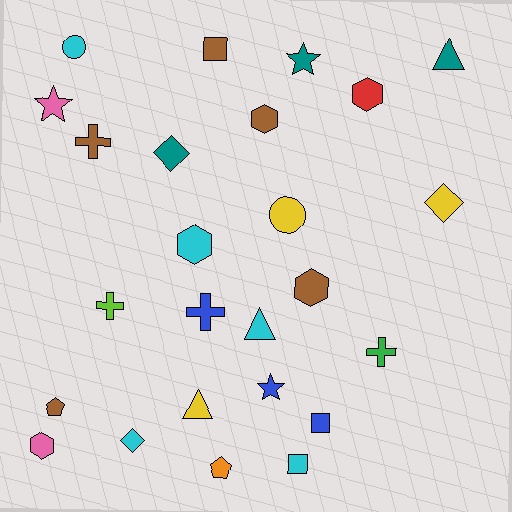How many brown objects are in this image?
There are 5 brown objects.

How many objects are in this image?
There are 25 objects.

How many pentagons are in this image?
There are 2 pentagons.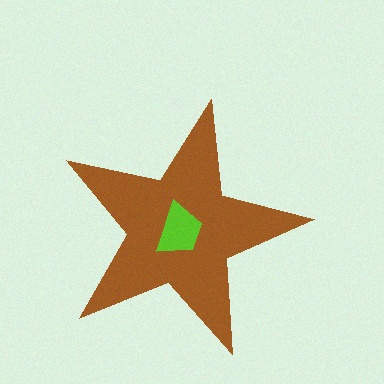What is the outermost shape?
The brown star.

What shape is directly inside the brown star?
The lime trapezoid.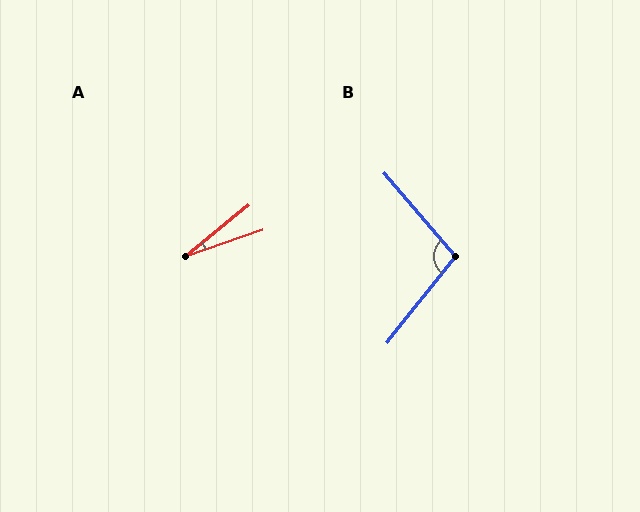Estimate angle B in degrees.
Approximately 101 degrees.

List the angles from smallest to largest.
A (21°), B (101°).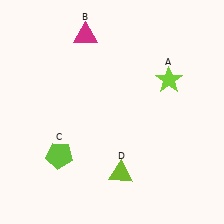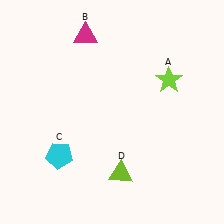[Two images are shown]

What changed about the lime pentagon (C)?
In Image 1, C is lime. In Image 2, it changed to cyan.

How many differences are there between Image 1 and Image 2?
There is 1 difference between the two images.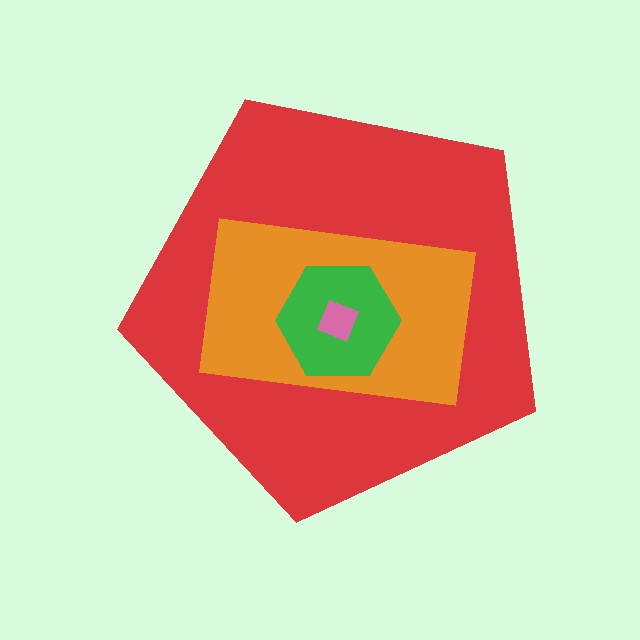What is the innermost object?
The pink square.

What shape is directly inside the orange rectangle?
The green hexagon.